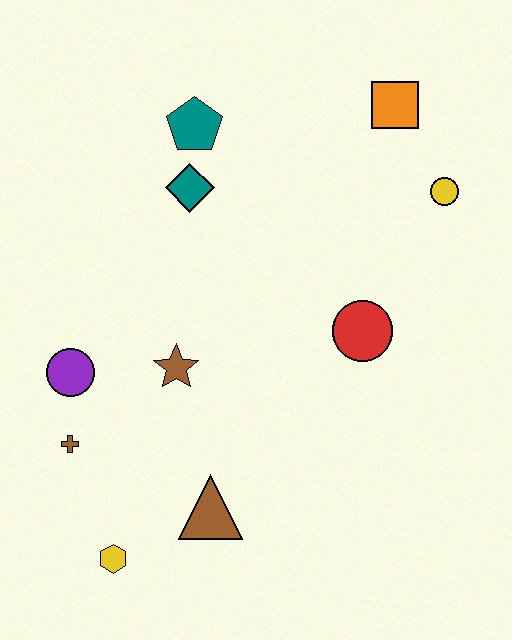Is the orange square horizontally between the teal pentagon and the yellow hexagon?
No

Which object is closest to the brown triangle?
The yellow hexagon is closest to the brown triangle.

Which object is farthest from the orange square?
The yellow hexagon is farthest from the orange square.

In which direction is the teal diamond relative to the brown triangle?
The teal diamond is above the brown triangle.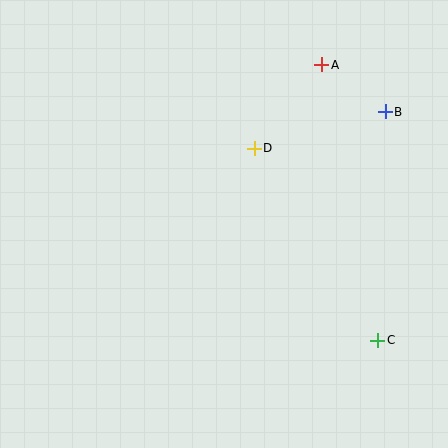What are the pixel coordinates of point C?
Point C is at (378, 340).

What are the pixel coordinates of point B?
Point B is at (385, 112).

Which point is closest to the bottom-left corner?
Point C is closest to the bottom-left corner.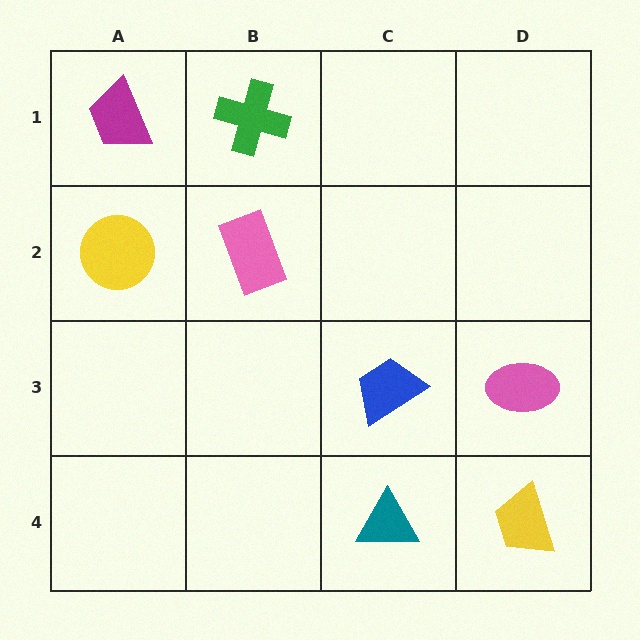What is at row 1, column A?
A magenta trapezoid.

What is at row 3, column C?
A blue trapezoid.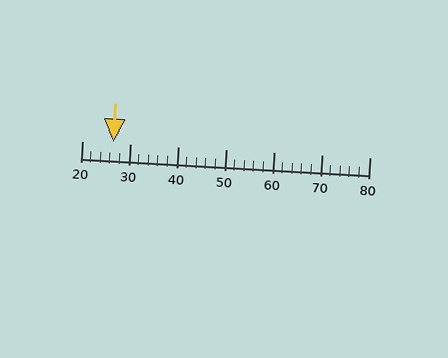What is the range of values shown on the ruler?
The ruler shows values from 20 to 80.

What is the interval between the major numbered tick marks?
The major tick marks are spaced 10 units apart.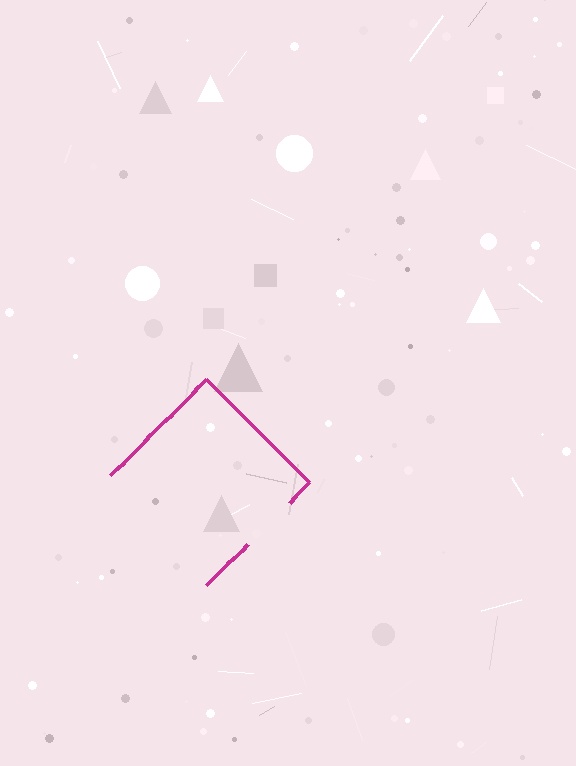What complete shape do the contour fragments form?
The contour fragments form a diamond.